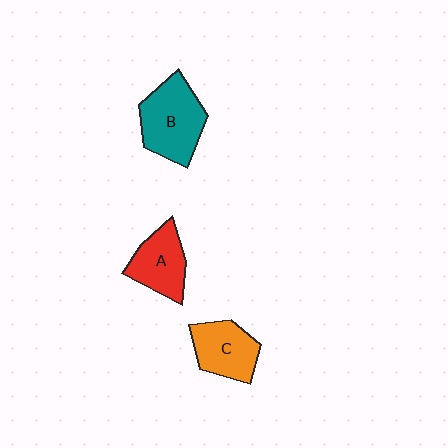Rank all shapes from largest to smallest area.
From largest to smallest: B (teal), C (orange), A (red).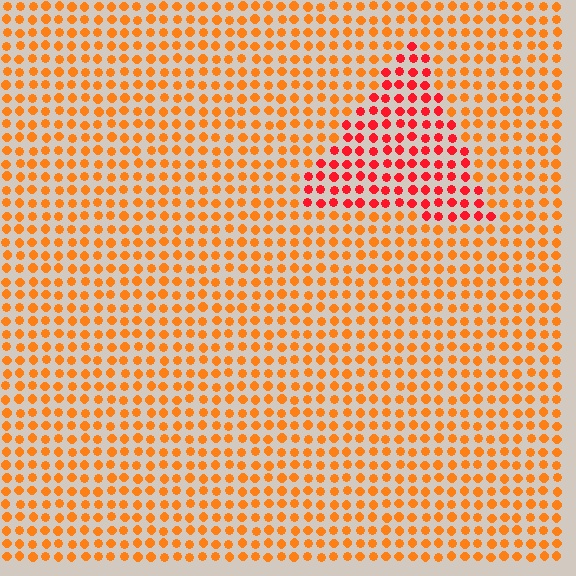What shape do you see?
I see a triangle.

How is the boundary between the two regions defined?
The boundary is defined purely by a slight shift in hue (about 33 degrees). Spacing, size, and orientation are identical on both sides.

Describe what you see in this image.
The image is filled with small orange elements in a uniform arrangement. A triangle-shaped region is visible where the elements are tinted to a slightly different hue, forming a subtle color boundary.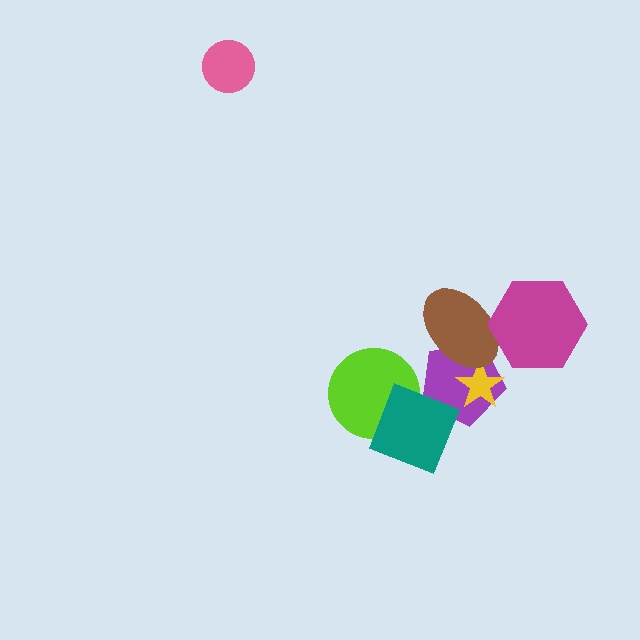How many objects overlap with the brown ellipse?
3 objects overlap with the brown ellipse.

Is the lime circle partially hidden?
Yes, it is partially covered by another shape.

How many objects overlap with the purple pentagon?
3 objects overlap with the purple pentagon.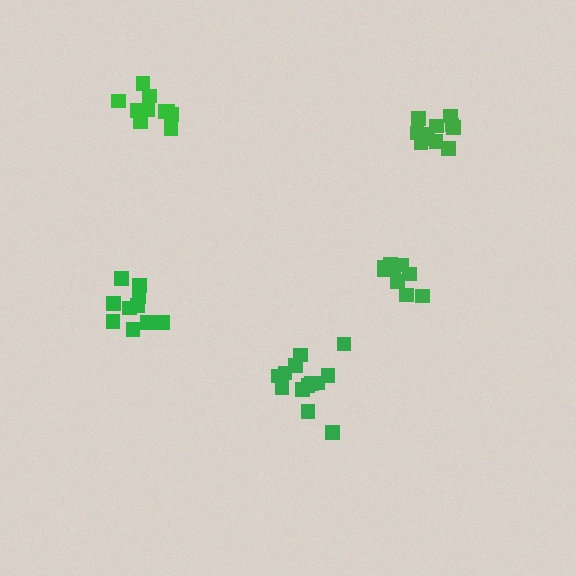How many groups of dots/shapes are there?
There are 5 groups.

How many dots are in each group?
Group 1: 9 dots, Group 2: 11 dots, Group 3: 11 dots, Group 4: 12 dots, Group 5: 13 dots (56 total).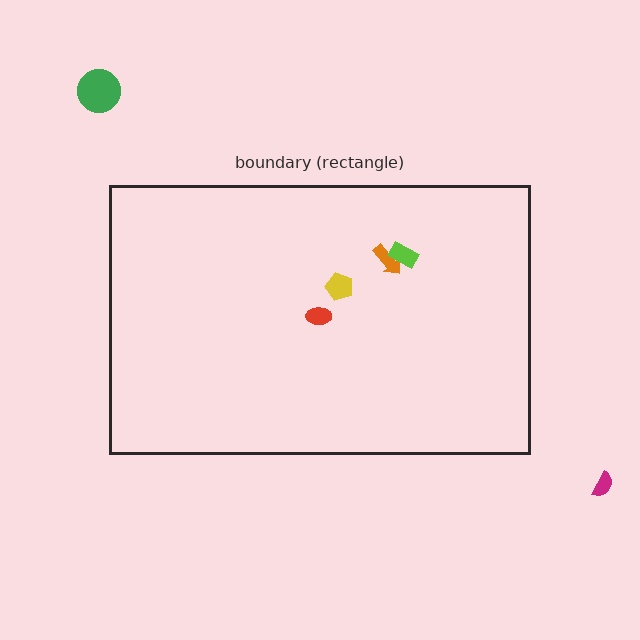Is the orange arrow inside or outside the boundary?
Inside.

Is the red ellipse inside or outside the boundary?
Inside.